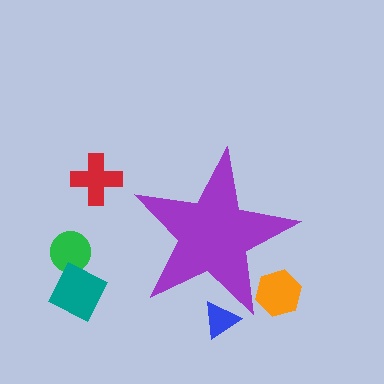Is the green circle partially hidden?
No, the green circle is fully visible.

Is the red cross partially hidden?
No, the red cross is fully visible.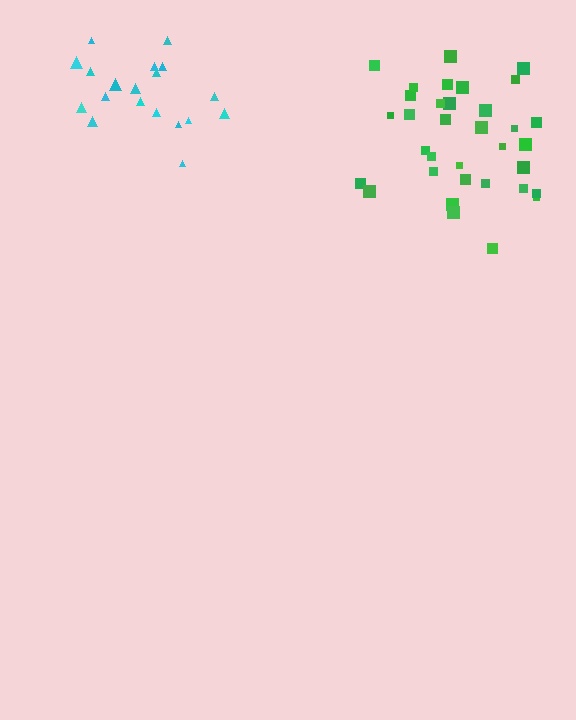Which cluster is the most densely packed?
Green.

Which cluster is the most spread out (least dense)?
Cyan.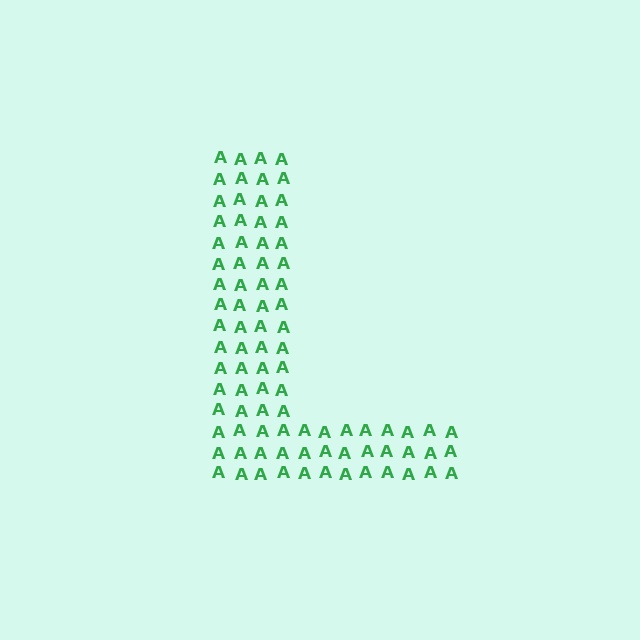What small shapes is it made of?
It is made of small letter A's.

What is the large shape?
The large shape is the letter L.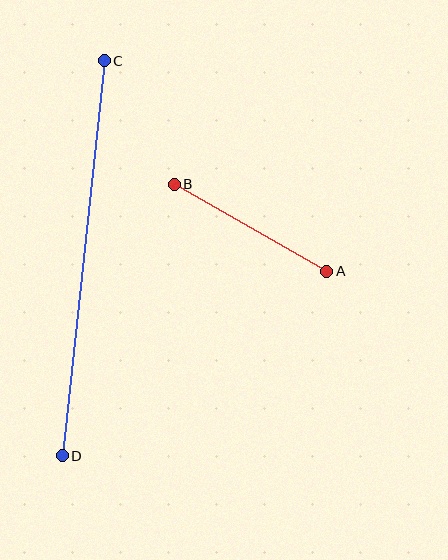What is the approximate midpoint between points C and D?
The midpoint is at approximately (83, 258) pixels.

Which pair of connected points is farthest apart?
Points C and D are farthest apart.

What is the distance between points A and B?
The distance is approximately 176 pixels.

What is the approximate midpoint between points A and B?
The midpoint is at approximately (250, 228) pixels.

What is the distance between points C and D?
The distance is approximately 397 pixels.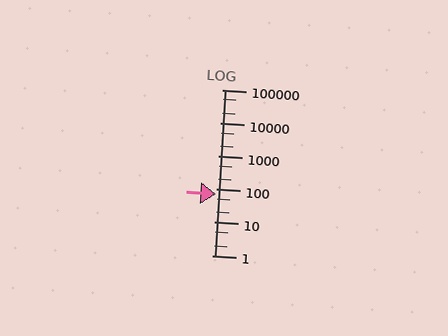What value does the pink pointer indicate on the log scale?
The pointer indicates approximately 69.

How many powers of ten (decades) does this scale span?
The scale spans 5 decades, from 1 to 100000.